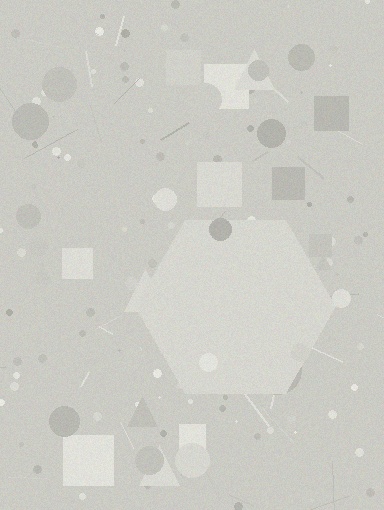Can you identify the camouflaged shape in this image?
The camouflaged shape is a hexagon.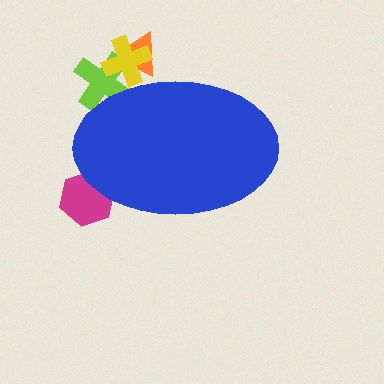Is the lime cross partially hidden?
Yes, the lime cross is partially hidden behind the blue ellipse.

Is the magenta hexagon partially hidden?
Yes, the magenta hexagon is partially hidden behind the blue ellipse.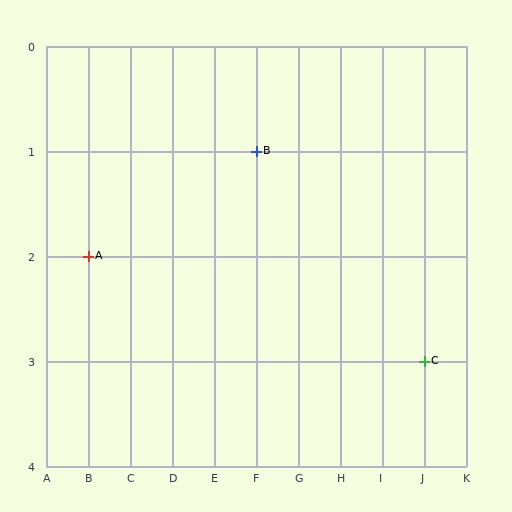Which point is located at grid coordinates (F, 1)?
Point B is at (F, 1).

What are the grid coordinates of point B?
Point B is at grid coordinates (F, 1).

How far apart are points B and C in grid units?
Points B and C are 4 columns and 2 rows apart (about 4.5 grid units diagonally).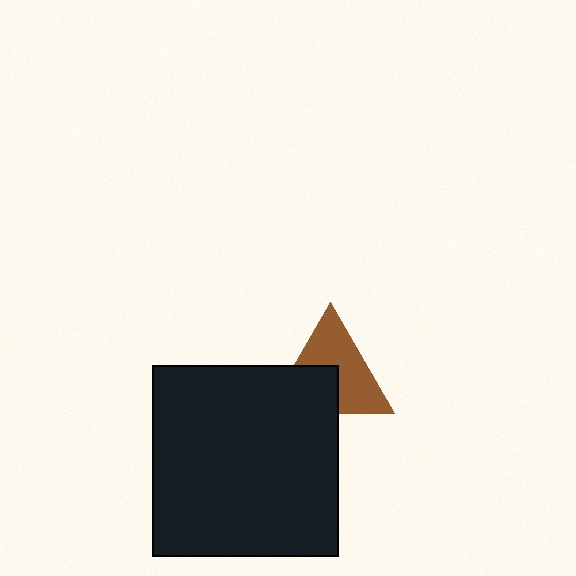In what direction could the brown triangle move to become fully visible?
The brown triangle could move up. That would shift it out from behind the black rectangle entirely.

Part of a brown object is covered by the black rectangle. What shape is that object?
It is a triangle.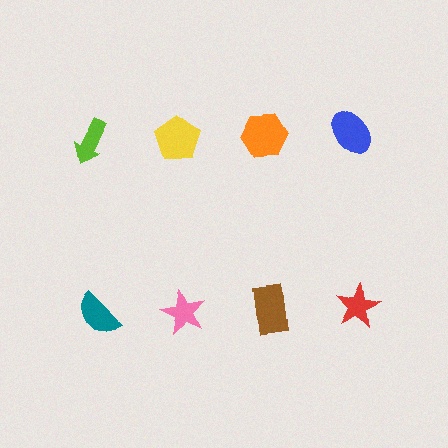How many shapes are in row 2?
4 shapes.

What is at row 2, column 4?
A red star.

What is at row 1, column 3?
An orange hexagon.